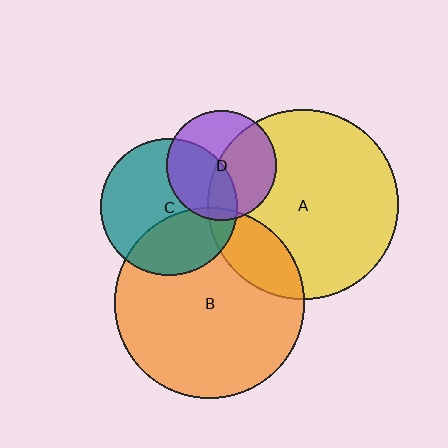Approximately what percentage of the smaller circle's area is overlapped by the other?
Approximately 50%.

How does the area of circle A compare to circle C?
Approximately 1.9 times.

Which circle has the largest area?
Circle B (orange).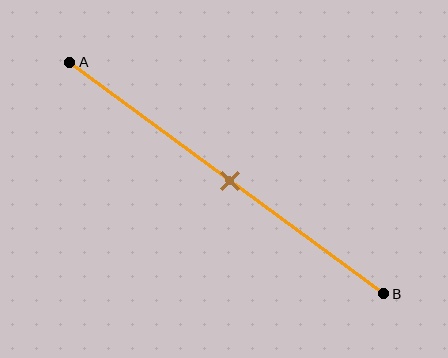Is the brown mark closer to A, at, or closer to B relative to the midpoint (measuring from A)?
The brown mark is approximately at the midpoint of segment AB.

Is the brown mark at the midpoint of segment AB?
Yes, the mark is approximately at the midpoint.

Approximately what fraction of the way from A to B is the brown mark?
The brown mark is approximately 50% of the way from A to B.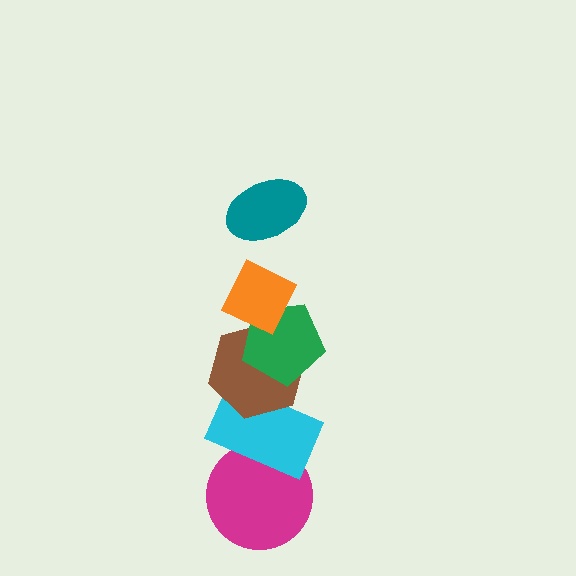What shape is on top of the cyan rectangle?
The brown hexagon is on top of the cyan rectangle.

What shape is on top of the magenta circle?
The cyan rectangle is on top of the magenta circle.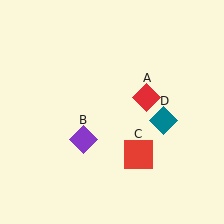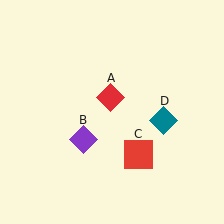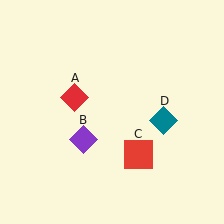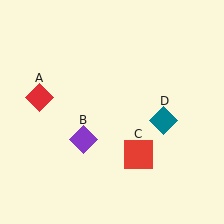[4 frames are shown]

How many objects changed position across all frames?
1 object changed position: red diamond (object A).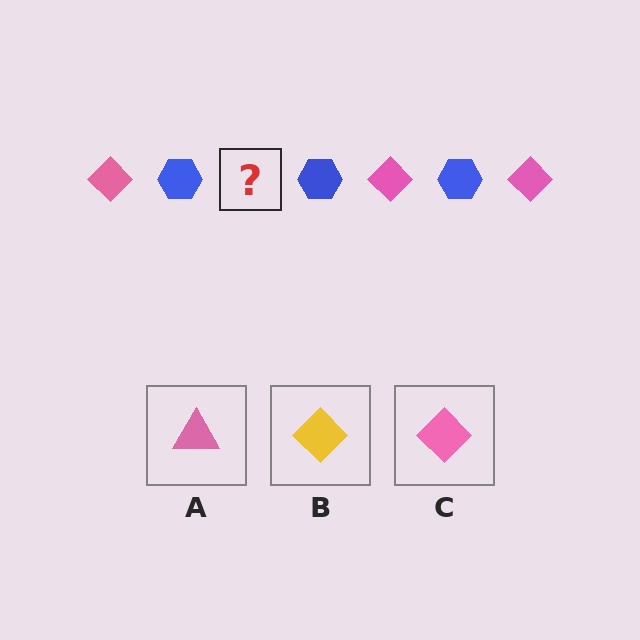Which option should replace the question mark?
Option C.